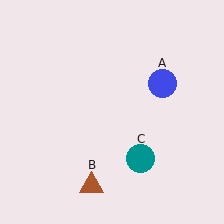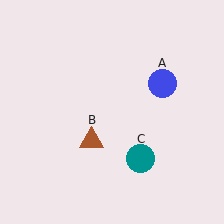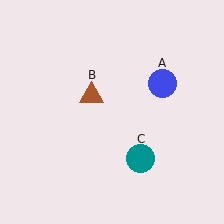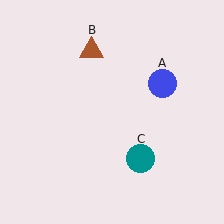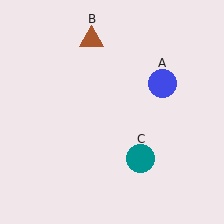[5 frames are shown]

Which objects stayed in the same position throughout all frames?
Blue circle (object A) and teal circle (object C) remained stationary.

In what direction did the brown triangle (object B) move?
The brown triangle (object B) moved up.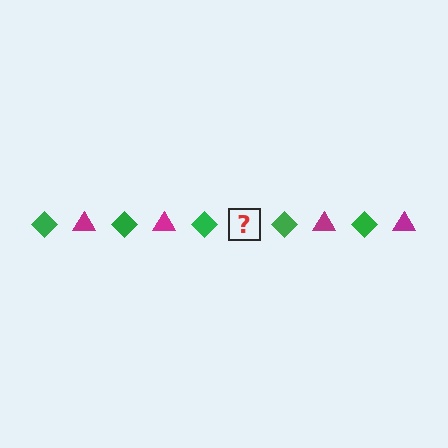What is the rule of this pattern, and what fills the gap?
The rule is that the pattern alternates between green diamond and magenta triangle. The gap should be filled with a magenta triangle.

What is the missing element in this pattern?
The missing element is a magenta triangle.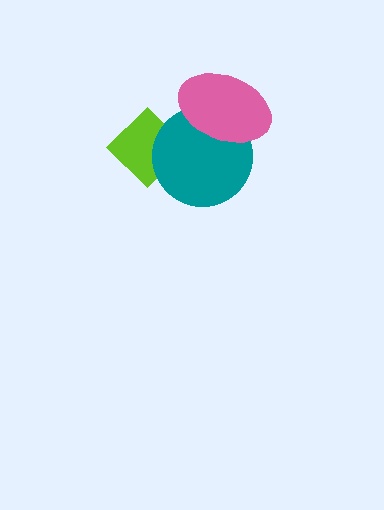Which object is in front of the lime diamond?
The teal circle is in front of the lime diamond.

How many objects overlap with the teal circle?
2 objects overlap with the teal circle.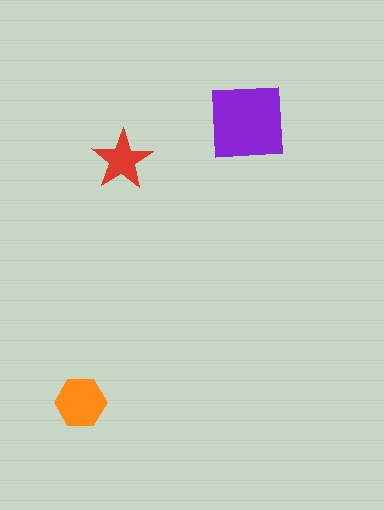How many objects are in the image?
There are 3 objects in the image.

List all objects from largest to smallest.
The purple square, the orange hexagon, the red star.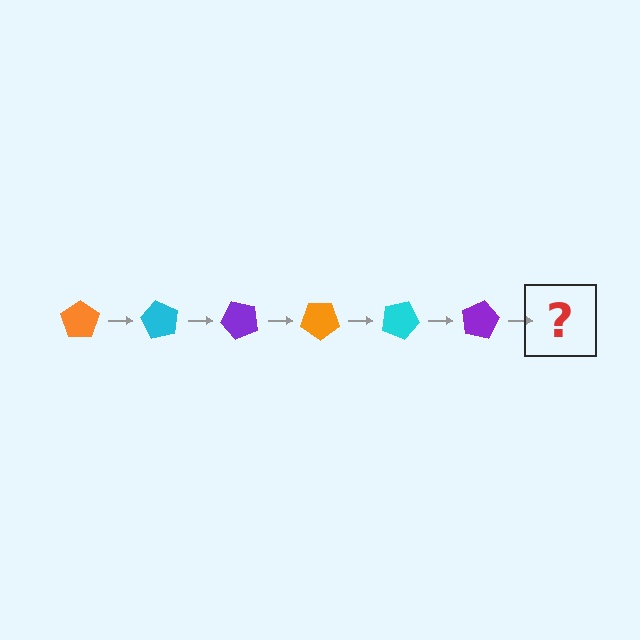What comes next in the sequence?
The next element should be an orange pentagon, rotated 360 degrees from the start.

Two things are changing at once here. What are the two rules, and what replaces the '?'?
The two rules are that it rotates 60 degrees each step and the color cycles through orange, cyan, and purple. The '?' should be an orange pentagon, rotated 360 degrees from the start.